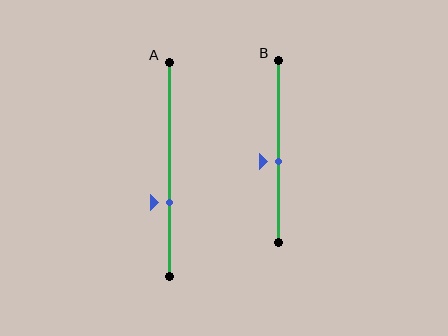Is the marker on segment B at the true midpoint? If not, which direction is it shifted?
No, the marker on segment B is shifted downward by about 6% of the segment length.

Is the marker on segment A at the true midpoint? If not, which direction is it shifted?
No, the marker on segment A is shifted downward by about 15% of the segment length.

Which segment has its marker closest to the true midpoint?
Segment B has its marker closest to the true midpoint.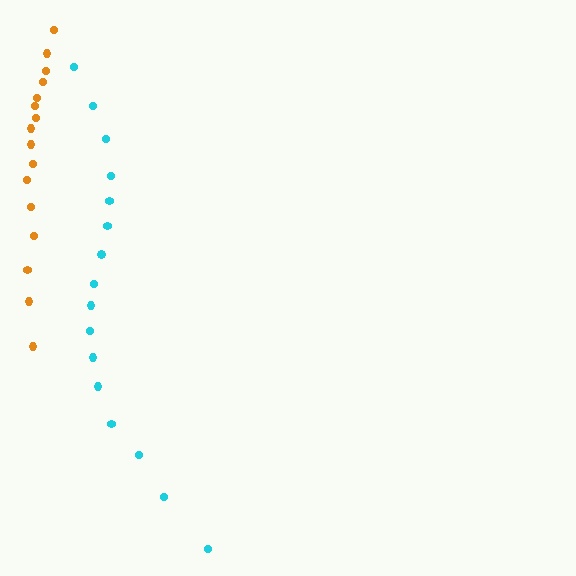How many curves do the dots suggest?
There are 2 distinct paths.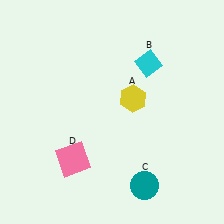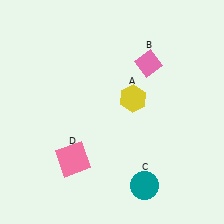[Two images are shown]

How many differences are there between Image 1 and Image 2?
There is 1 difference between the two images.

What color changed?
The diamond (B) changed from cyan in Image 1 to pink in Image 2.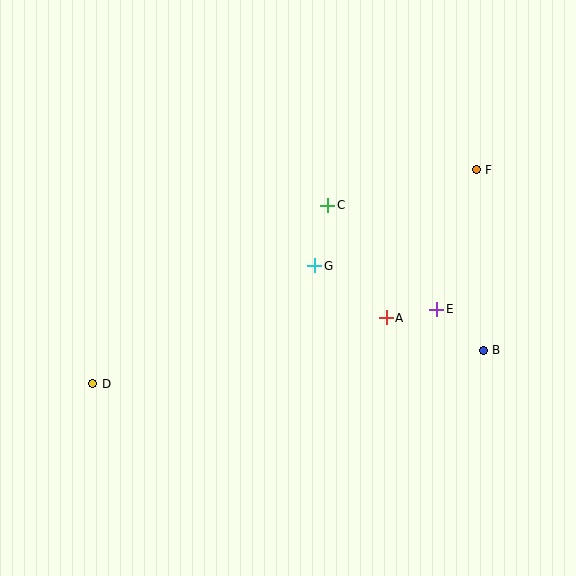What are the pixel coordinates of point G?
Point G is at (315, 266).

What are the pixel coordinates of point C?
Point C is at (328, 205).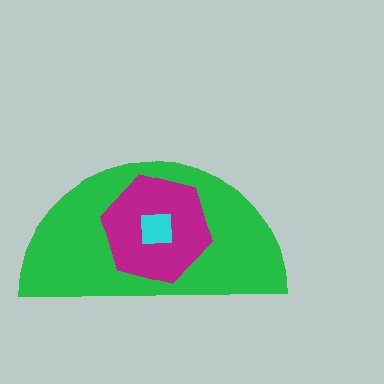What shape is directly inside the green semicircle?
The magenta hexagon.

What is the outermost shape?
The green semicircle.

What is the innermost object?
The cyan square.